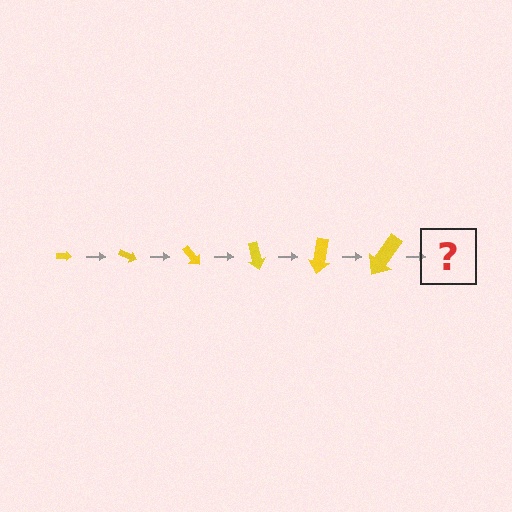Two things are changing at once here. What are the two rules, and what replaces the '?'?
The two rules are that the arrow grows larger each step and it rotates 25 degrees each step. The '?' should be an arrow, larger than the previous one and rotated 150 degrees from the start.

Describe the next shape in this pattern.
It should be an arrow, larger than the previous one and rotated 150 degrees from the start.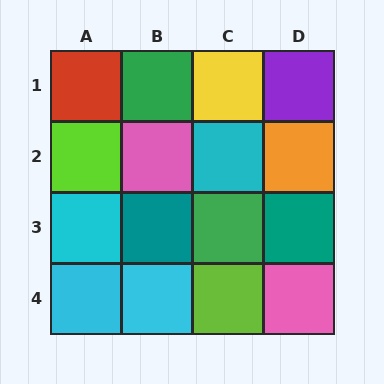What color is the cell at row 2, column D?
Orange.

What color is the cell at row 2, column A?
Lime.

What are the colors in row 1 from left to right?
Red, green, yellow, purple.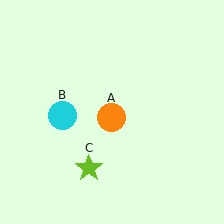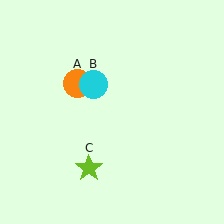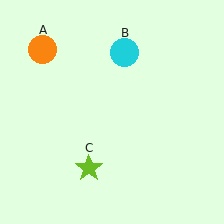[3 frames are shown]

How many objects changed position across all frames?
2 objects changed position: orange circle (object A), cyan circle (object B).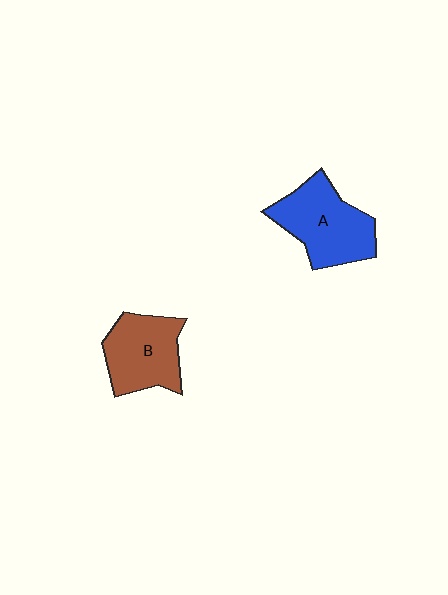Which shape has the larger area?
Shape A (blue).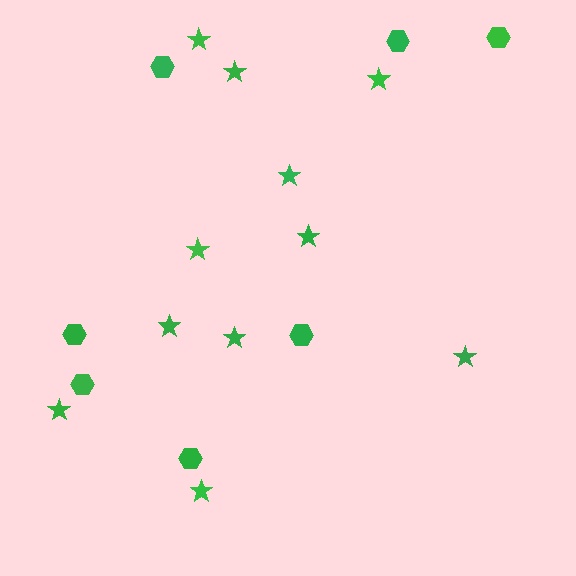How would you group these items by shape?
There are 2 groups: one group of stars (11) and one group of hexagons (7).